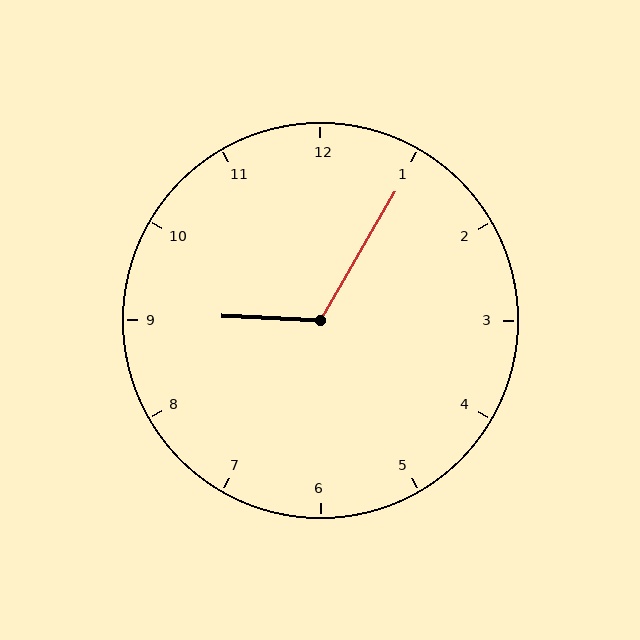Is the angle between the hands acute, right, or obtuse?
It is obtuse.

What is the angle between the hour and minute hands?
Approximately 118 degrees.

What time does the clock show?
9:05.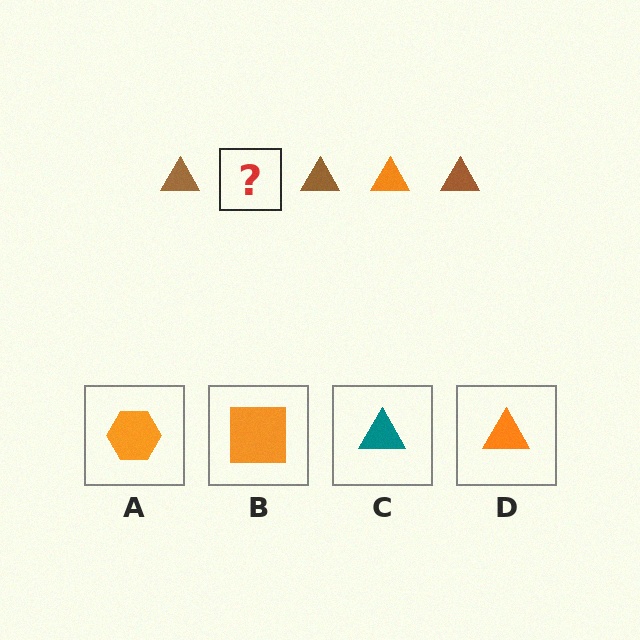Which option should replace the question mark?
Option D.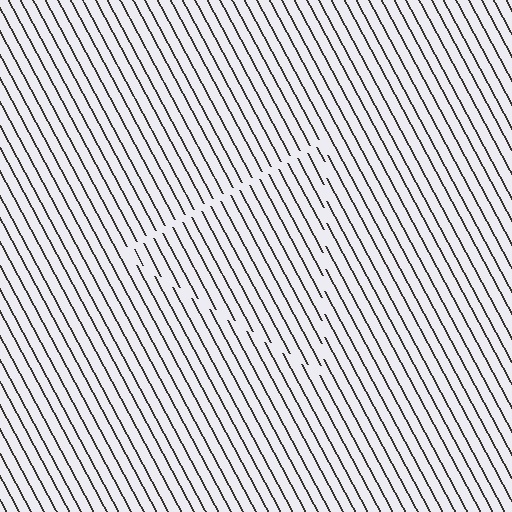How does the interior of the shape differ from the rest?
The interior of the shape contains the same grating, shifted by half a period — the contour is defined by the phase discontinuity where line-ends from the inner and outer gratings abut.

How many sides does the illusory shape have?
3 sides — the line-ends trace a triangle.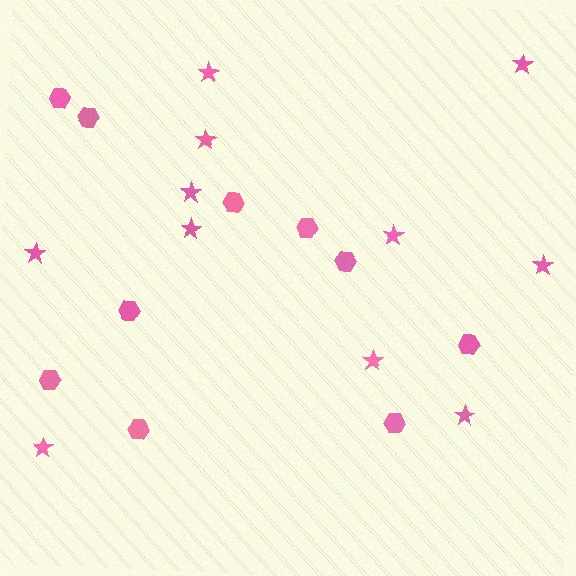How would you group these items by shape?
There are 2 groups: one group of stars (11) and one group of hexagons (10).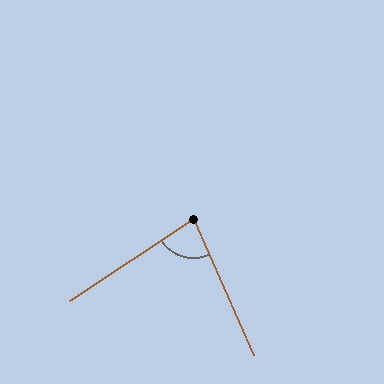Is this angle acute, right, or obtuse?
It is acute.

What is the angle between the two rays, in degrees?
Approximately 80 degrees.